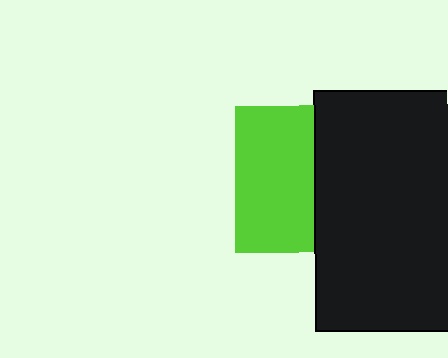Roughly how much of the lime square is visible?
About half of it is visible (roughly 53%).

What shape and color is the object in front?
The object in front is a black rectangle.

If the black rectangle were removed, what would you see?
You would see the complete lime square.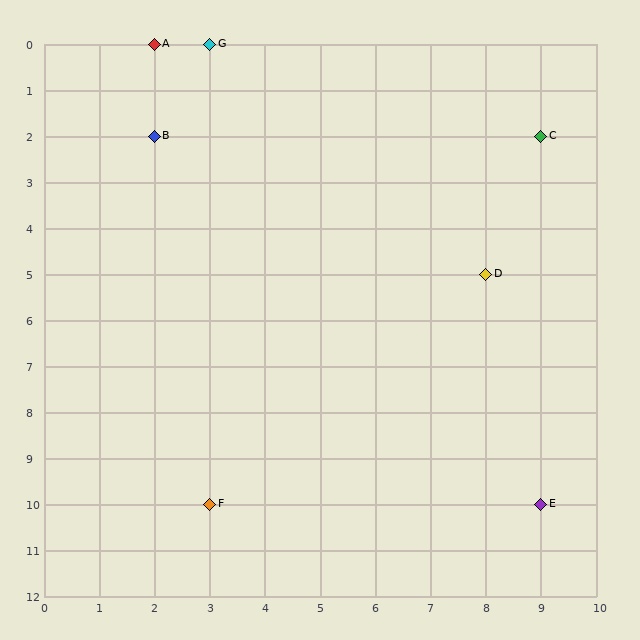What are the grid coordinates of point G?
Point G is at grid coordinates (3, 0).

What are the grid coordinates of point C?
Point C is at grid coordinates (9, 2).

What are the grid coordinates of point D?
Point D is at grid coordinates (8, 5).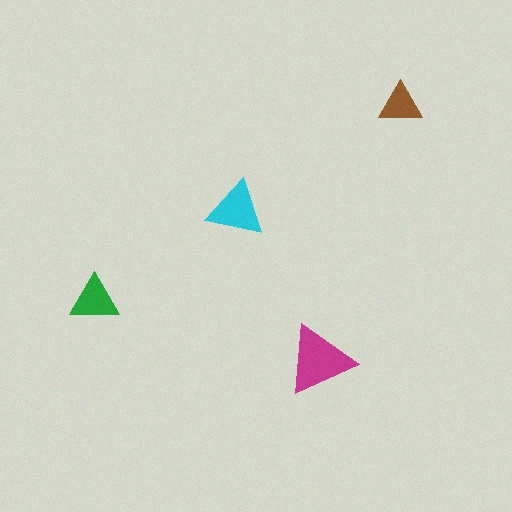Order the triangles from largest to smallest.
the magenta one, the cyan one, the green one, the brown one.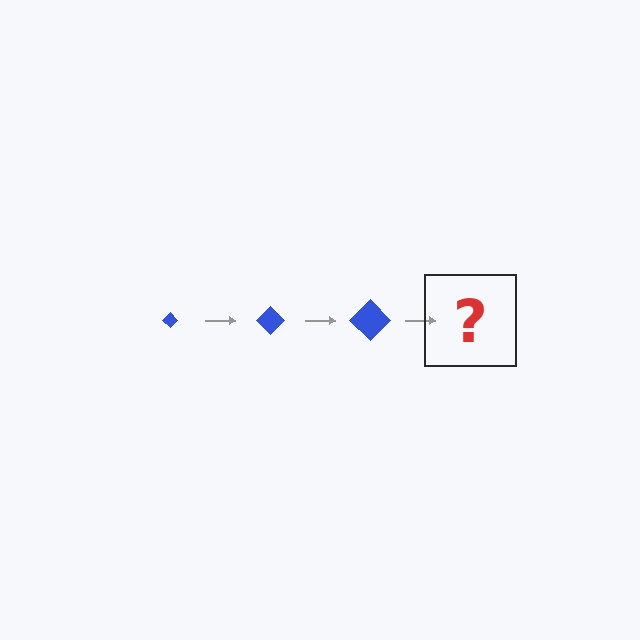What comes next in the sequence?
The next element should be a blue diamond, larger than the previous one.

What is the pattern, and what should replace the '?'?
The pattern is that the diamond gets progressively larger each step. The '?' should be a blue diamond, larger than the previous one.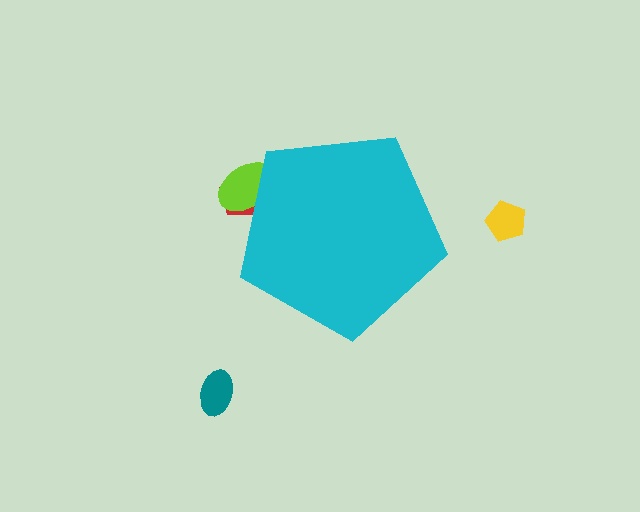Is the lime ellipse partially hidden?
Yes, the lime ellipse is partially hidden behind the cyan pentagon.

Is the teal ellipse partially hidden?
No, the teal ellipse is fully visible.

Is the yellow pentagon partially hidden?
No, the yellow pentagon is fully visible.